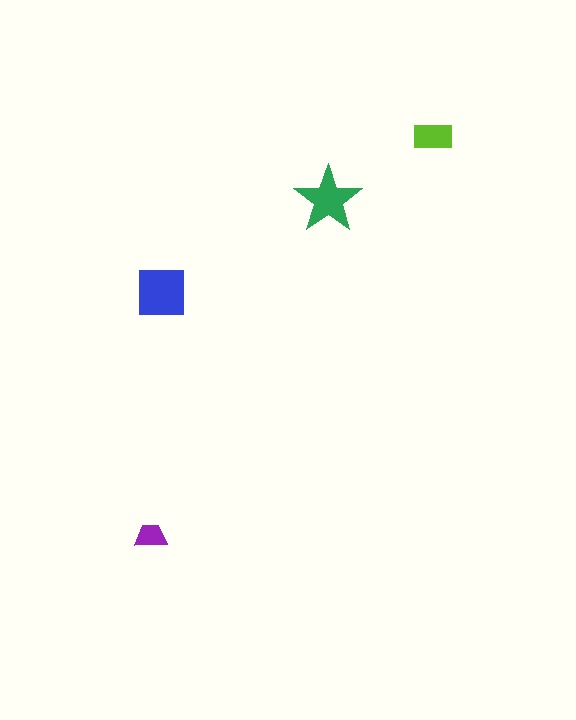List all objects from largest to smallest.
The blue square, the green star, the lime rectangle, the purple trapezoid.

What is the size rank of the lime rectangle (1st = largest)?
3rd.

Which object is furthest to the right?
The lime rectangle is rightmost.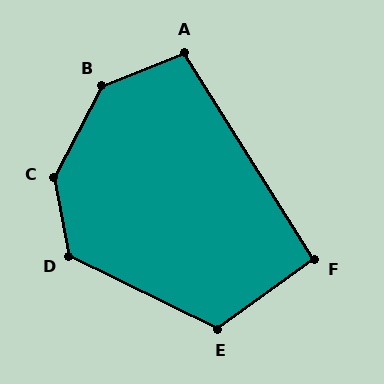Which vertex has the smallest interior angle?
F, at approximately 94 degrees.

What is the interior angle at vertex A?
Approximately 100 degrees (obtuse).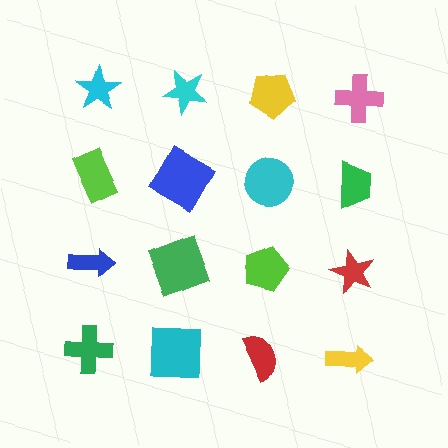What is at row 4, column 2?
A cyan square.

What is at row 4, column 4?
A yellow arrow.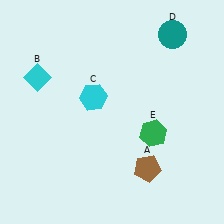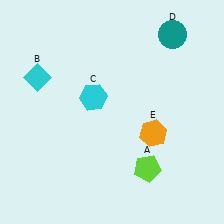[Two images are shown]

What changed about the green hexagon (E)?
In Image 1, E is green. In Image 2, it changed to orange.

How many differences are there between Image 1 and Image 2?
There are 2 differences between the two images.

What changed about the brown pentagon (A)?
In Image 1, A is brown. In Image 2, it changed to lime.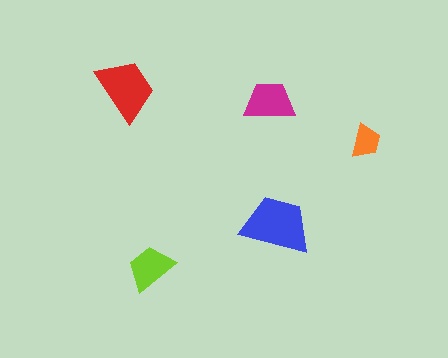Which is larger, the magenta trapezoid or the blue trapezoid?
The blue one.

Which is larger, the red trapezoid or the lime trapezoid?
The red one.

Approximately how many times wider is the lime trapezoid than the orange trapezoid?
About 1.5 times wider.